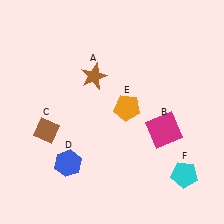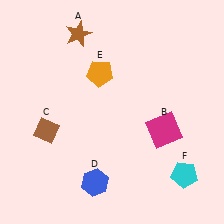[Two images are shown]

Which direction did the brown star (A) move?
The brown star (A) moved up.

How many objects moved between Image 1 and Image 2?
3 objects moved between the two images.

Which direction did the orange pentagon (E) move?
The orange pentagon (E) moved up.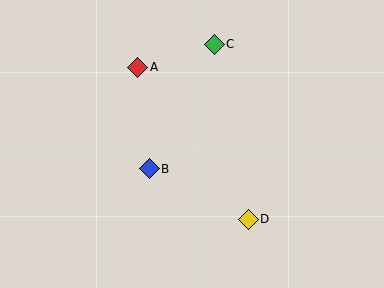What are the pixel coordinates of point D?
Point D is at (248, 219).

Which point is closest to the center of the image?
Point B at (149, 169) is closest to the center.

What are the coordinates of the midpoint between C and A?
The midpoint between C and A is at (176, 56).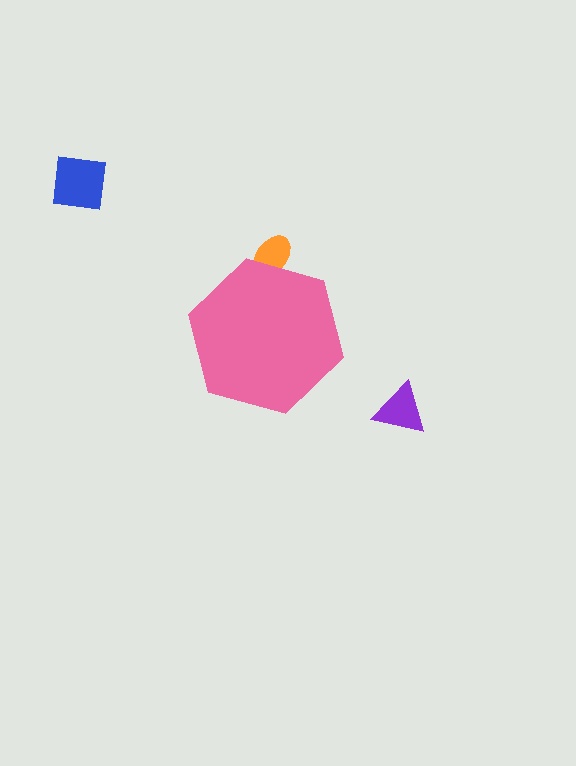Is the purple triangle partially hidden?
No, the purple triangle is fully visible.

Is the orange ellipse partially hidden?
Yes, the orange ellipse is partially hidden behind the pink hexagon.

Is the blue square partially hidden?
No, the blue square is fully visible.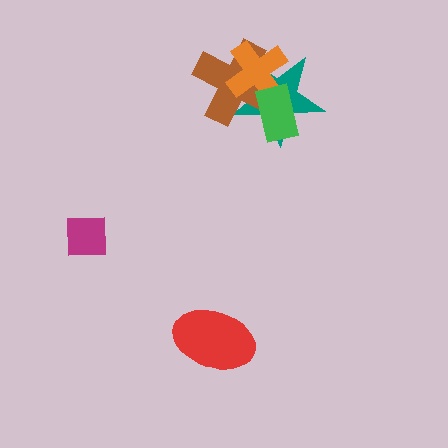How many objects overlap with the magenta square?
0 objects overlap with the magenta square.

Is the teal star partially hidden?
Yes, it is partially covered by another shape.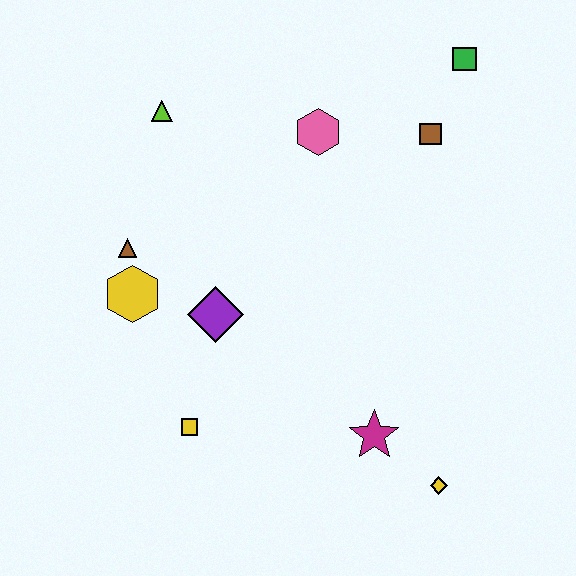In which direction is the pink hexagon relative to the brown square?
The pink hexagon is to the left of the brown square.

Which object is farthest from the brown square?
The yellow square is farthest from the brown square.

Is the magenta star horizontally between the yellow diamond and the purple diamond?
Yes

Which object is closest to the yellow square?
The purple diamond is closest to the yellow square.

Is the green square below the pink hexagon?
No